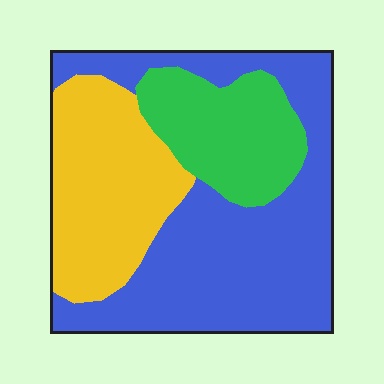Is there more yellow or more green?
Yellow.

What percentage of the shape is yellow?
Yellow takes up about one quarter (1/4) of the shape.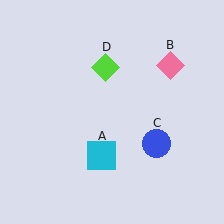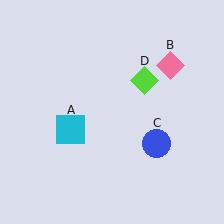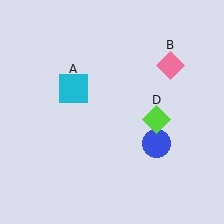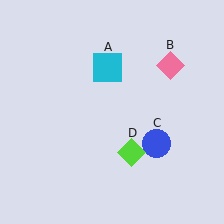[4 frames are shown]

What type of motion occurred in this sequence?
The cyan square (object A), lime diamond (object D) rotated clockwise around the center of the scene.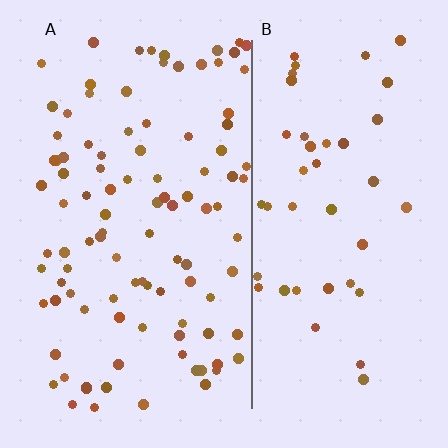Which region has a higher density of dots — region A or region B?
A (the left).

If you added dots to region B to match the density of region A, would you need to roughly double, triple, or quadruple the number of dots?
Approximately double.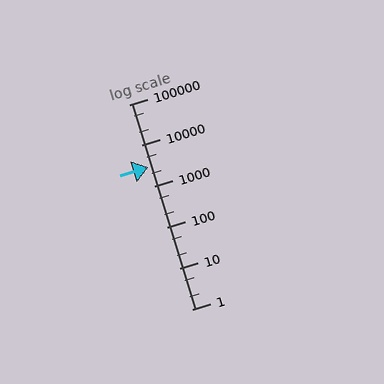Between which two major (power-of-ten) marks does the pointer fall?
The pointer is between 1000 and 10000.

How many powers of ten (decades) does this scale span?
The scale spans 5 decades, from 1 to 100000.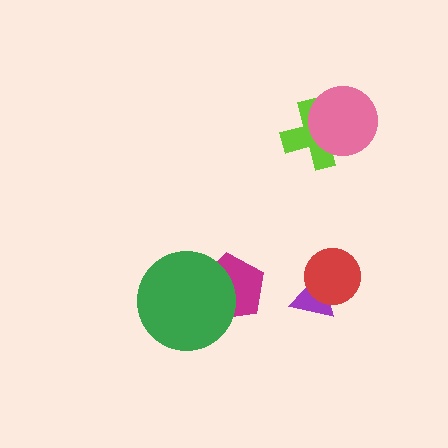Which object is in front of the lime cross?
The pink circle is in front of the lime cross.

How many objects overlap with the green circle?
1 object overlaps with the green circle.